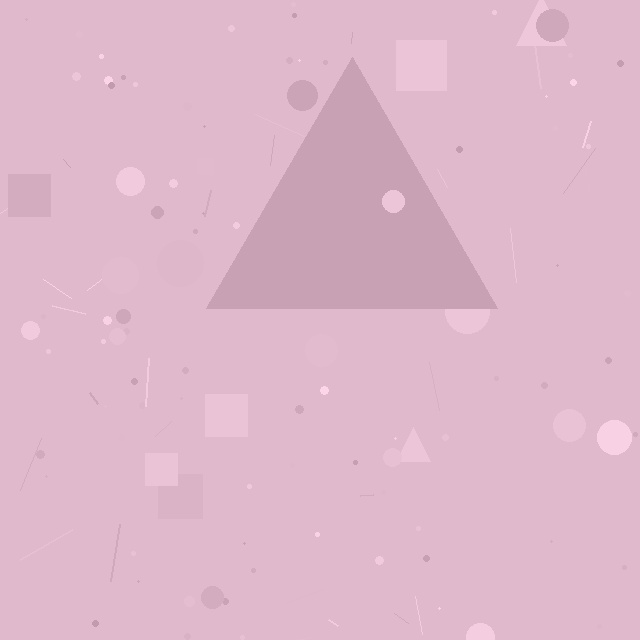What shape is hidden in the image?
A triangle is hidden in the image.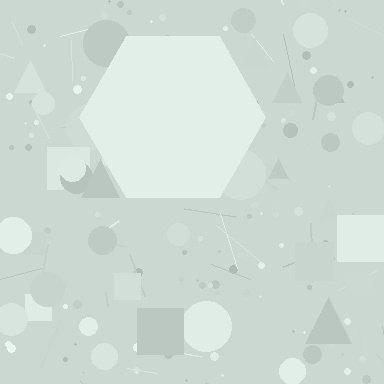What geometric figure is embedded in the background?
A hexagon is embedded in the background.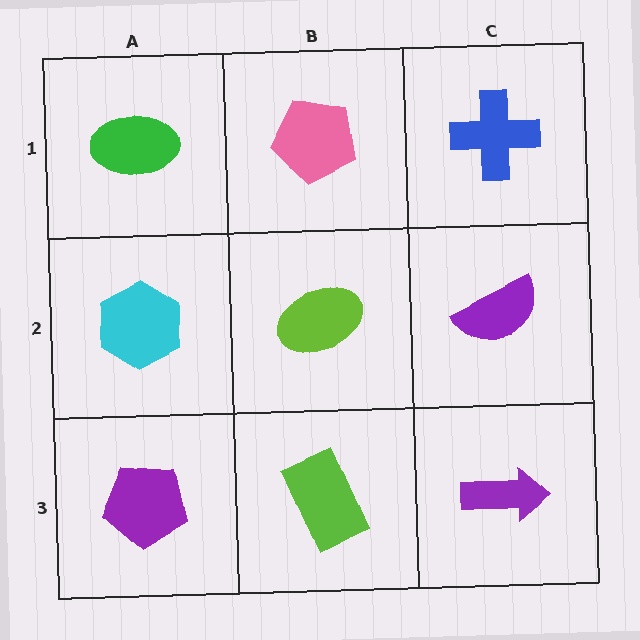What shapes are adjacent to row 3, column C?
A purple semicircle (row 2, column C), a lime rectangle (row 3, column B).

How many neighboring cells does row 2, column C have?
3.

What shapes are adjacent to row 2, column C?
A blue cross (row 1, column C), a purple arrow (row 3, column C), a lime ellipse (row 2, column B).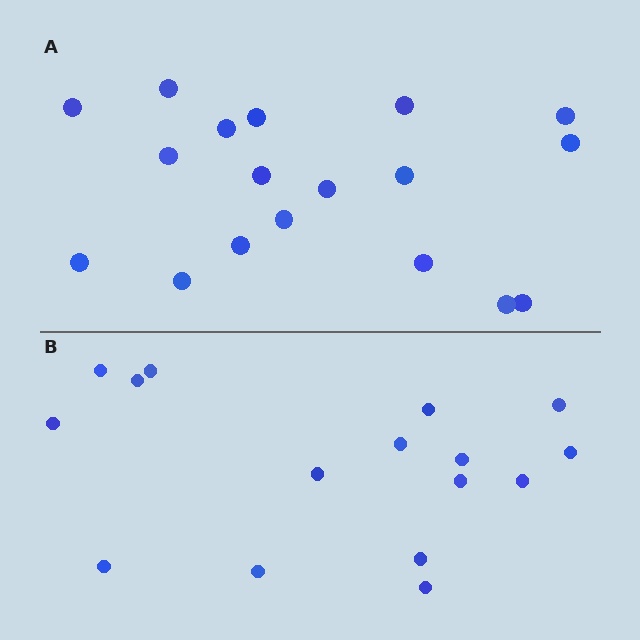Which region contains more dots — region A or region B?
Region A (the top region) has more dots.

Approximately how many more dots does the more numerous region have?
Region A has just a few more — roughly 2 or 3 more dots than region B.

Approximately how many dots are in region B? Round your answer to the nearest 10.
About 20 dots. (The exact count is 16, which rounds to 20.)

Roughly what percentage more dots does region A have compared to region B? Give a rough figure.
About 10% more.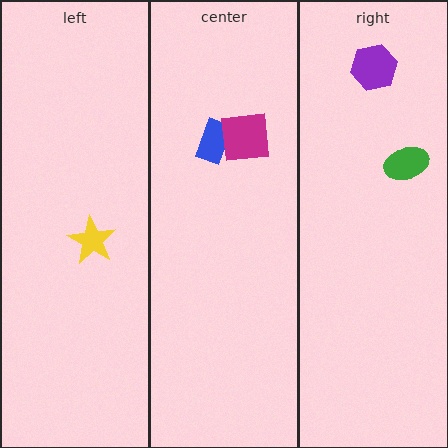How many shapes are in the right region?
2.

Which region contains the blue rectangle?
The center region.